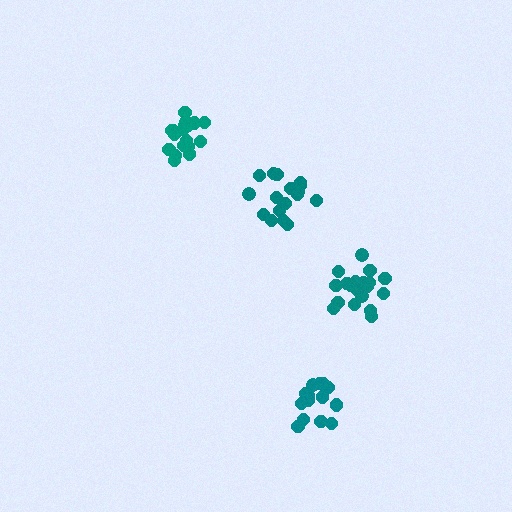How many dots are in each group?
Group 1: 18 dots, Group 2: 18 dots, Group 3: 20 dots, Group 4: 14 dots (70 total).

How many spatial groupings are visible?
There are 4 spatial groupings.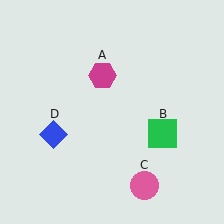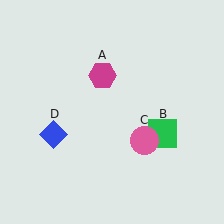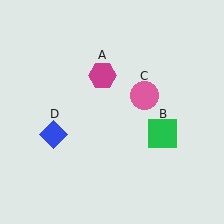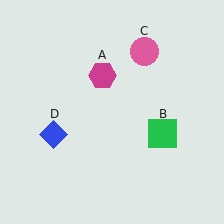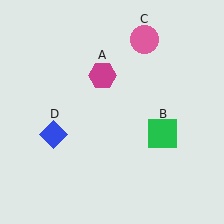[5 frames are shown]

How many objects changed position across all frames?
1 object changed position: pink circle (object C).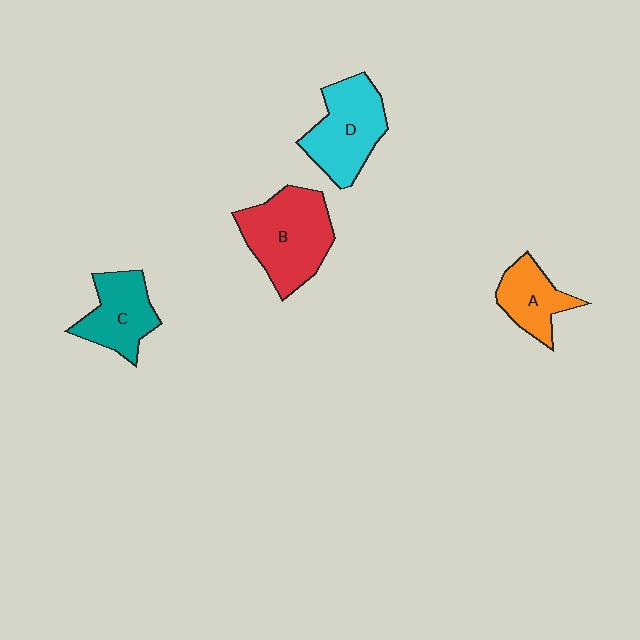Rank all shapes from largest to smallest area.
From largest to smallest: B (red), D (cyan), C (teal), A (orange).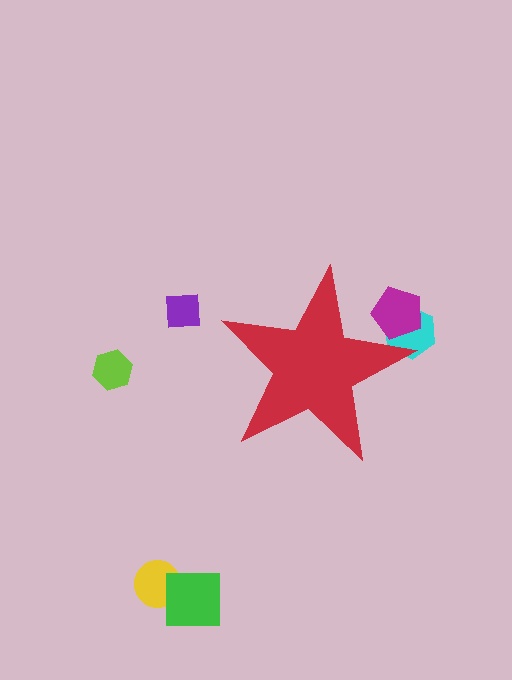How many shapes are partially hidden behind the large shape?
2 shapes are partially hidden.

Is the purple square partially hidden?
No, the purple square is fully visible.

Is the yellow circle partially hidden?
No, the yellow circle is fully visible.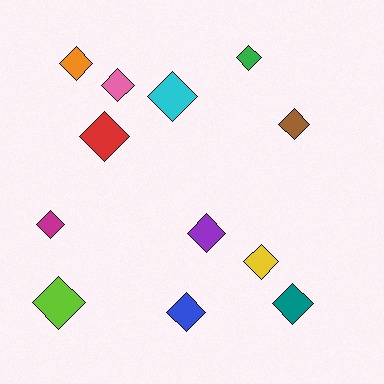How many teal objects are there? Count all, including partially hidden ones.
There is 1 teal object.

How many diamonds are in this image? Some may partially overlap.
There are 12 diamonds.